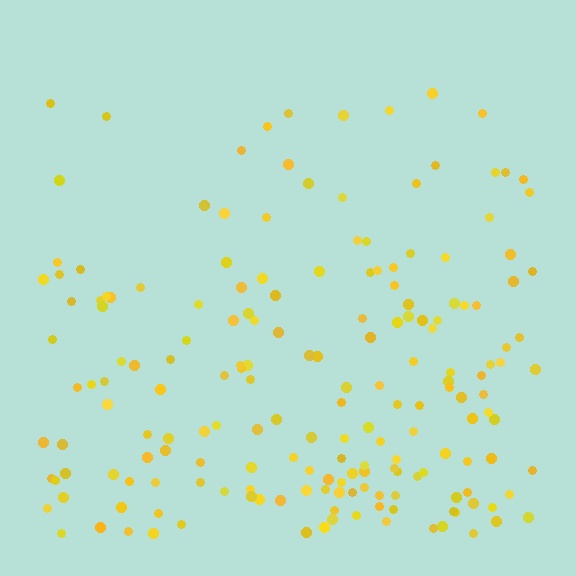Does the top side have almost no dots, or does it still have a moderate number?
Still a moderate number, just noticeably fewer than the bottom.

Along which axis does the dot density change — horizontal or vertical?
Vertical.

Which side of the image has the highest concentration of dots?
The bottom.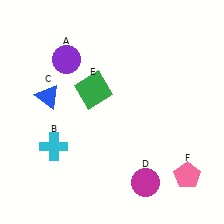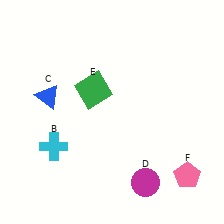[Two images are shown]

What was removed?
The purple circle (A) was removed in Image 2.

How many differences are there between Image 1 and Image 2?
There is 1 difference between the two images.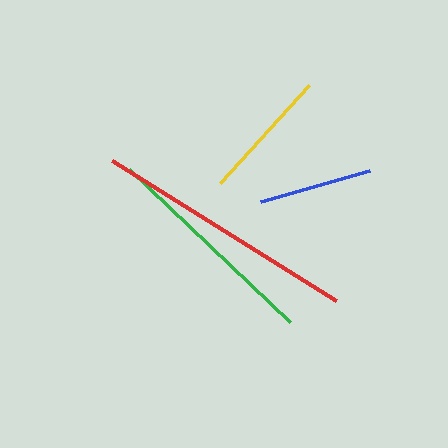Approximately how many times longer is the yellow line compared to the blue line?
The yellow line is approximately 1.2 times the length of the blue line.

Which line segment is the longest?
The red line is the longest at approximately 265 pixels.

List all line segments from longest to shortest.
From longest to shortest: red, green, yellow, blue.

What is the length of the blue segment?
The blue segment is approximately 113 pixels long.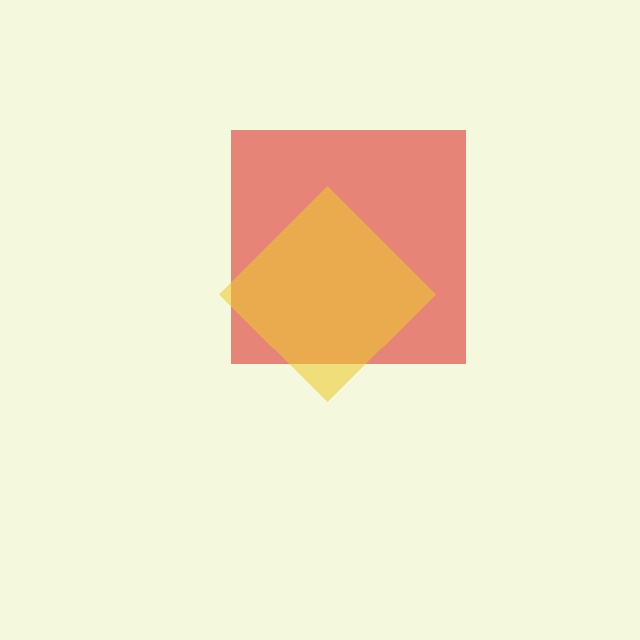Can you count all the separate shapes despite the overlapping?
Yes, there are 2 separate shapes.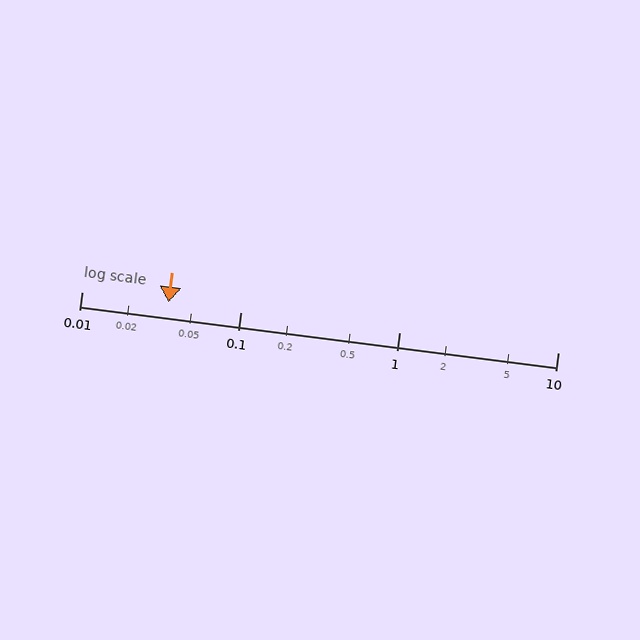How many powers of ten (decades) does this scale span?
The scale spans 3 decades, from 0.01 to 10.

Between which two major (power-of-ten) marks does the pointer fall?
The pointer is between 0.01 and 0.1.